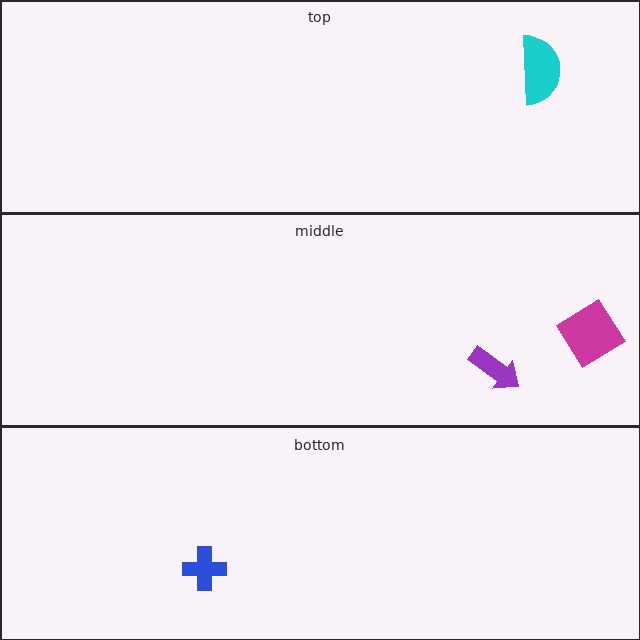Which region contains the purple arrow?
The middle region.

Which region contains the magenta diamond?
The middle region.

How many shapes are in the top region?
1.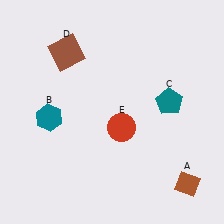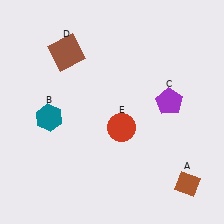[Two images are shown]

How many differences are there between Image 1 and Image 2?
There is 1 difference between the two images.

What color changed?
The pentagon (C) changed from teal in Image 1 to purple in Image 2.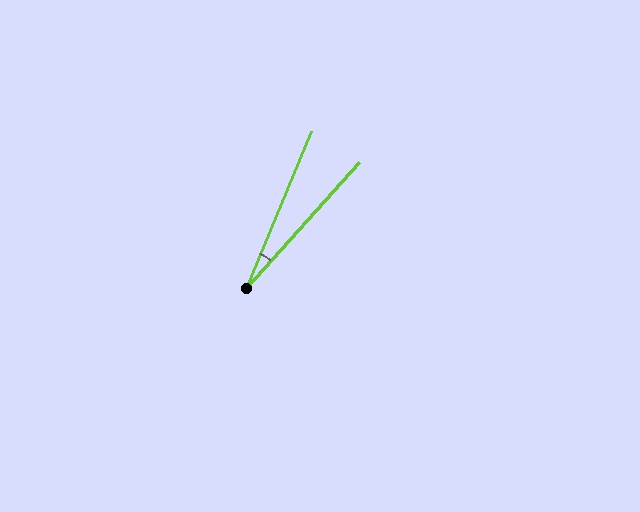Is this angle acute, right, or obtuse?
It is acute.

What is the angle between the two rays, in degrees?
Approximately 19 degrees.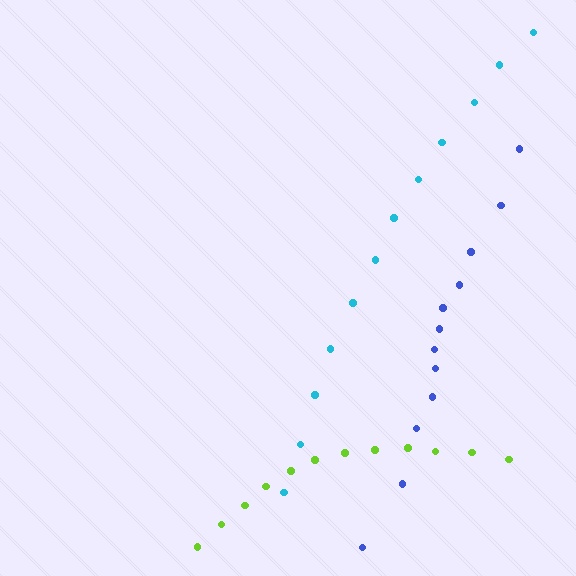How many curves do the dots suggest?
There are 3 distinct paths.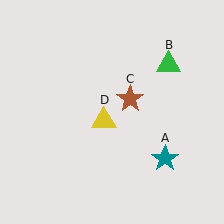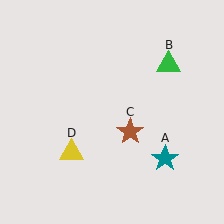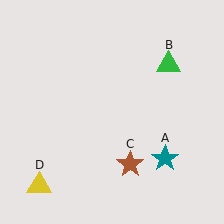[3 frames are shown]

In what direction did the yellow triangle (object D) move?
The yellow triangle (object D) moved down and to the left.